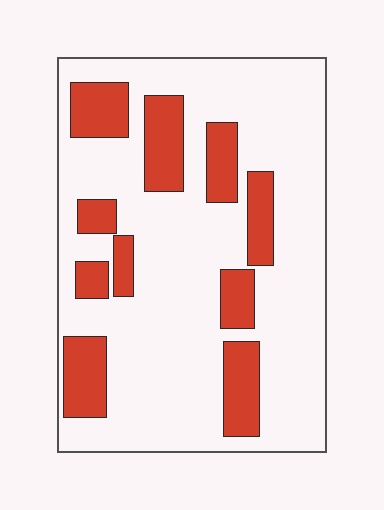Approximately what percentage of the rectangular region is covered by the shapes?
Approximately 25%.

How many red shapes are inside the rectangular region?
10.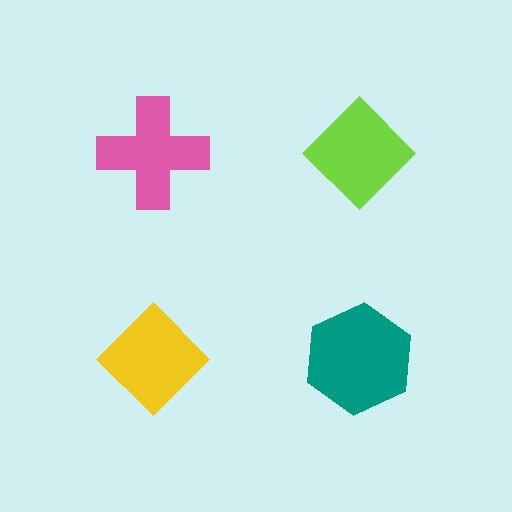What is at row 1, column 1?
A pink cross.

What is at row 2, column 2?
A teal hexagon.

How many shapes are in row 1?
2 shapes.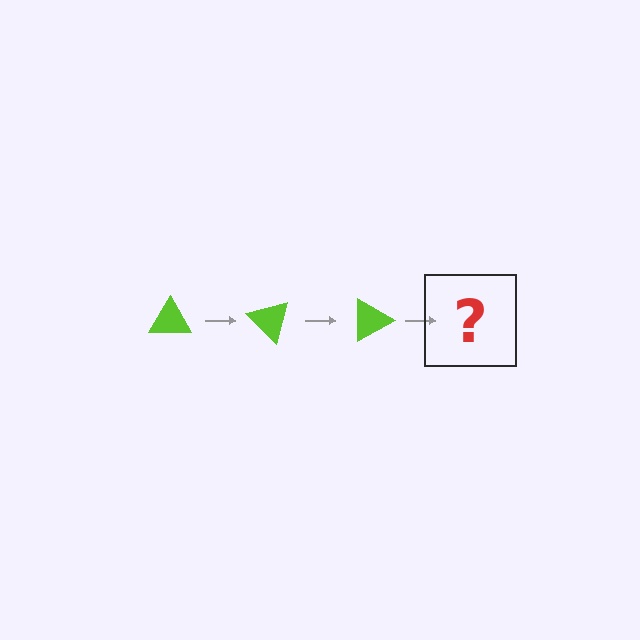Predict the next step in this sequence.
The next step is a lime triangle rotated 135 degrees.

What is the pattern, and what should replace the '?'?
The pattern is that the triangle rotates 45 degrees each step. The '?' should be a lime triangle rotated 135 degrees.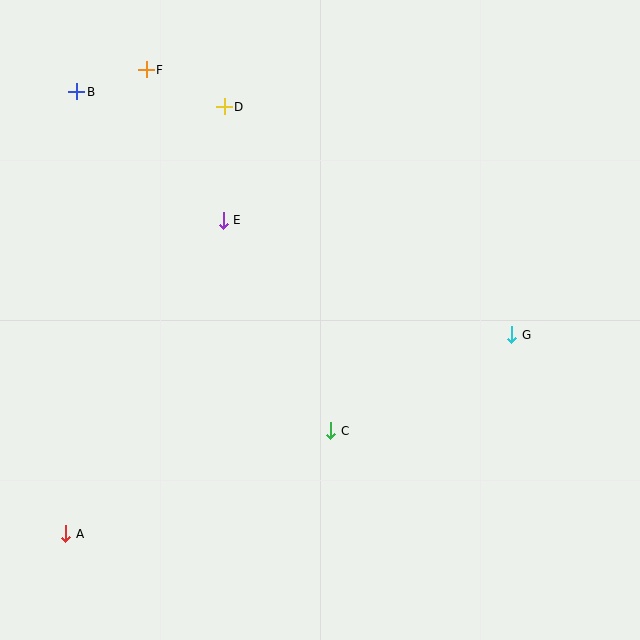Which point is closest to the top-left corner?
Point B is closest to the top-left corner.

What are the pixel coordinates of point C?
Point C is at (331, 431).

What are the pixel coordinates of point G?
Point G is at (512, 335).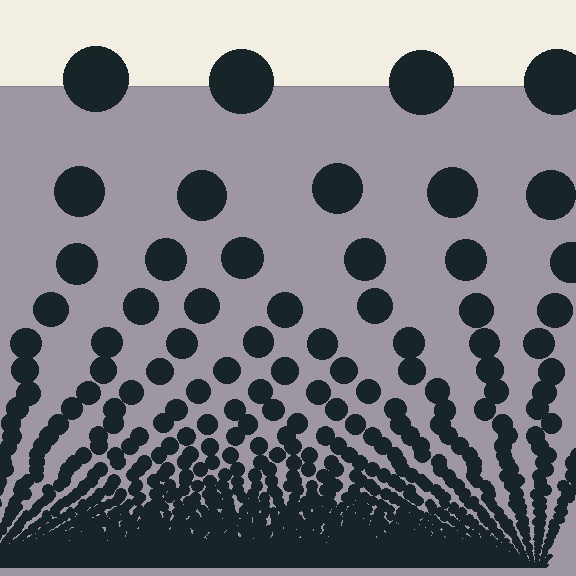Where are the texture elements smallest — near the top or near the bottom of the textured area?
Near the bottom.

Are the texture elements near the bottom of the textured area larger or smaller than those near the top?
Smaller. The gradient is inverted — elements near the bottom are smaller and denser.